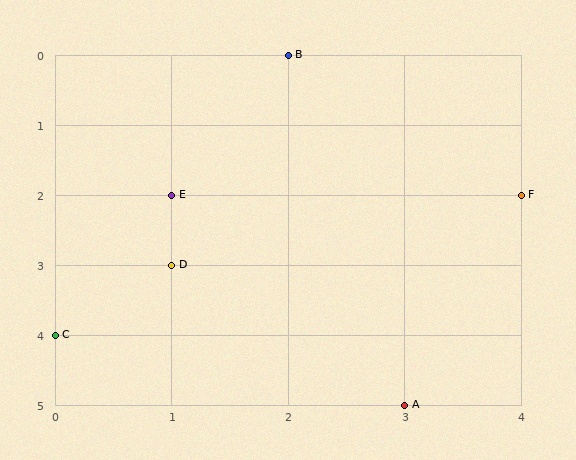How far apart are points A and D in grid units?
Points A and D are 2 columns and 2 rows apart (about 2.8 grid units diagonally).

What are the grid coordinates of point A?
Point A is at grid coordinates (3, 5).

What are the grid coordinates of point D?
Point D is at grid coordinates (1, 3).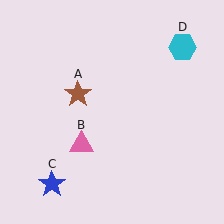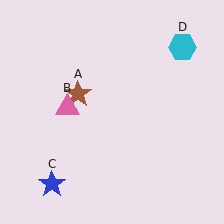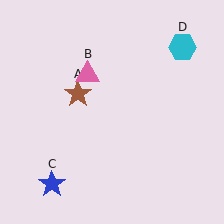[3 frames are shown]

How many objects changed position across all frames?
1 object changed position: pink triangle (object B).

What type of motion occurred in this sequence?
The pink triangle (object B) rotated clockwise around the center of the scene.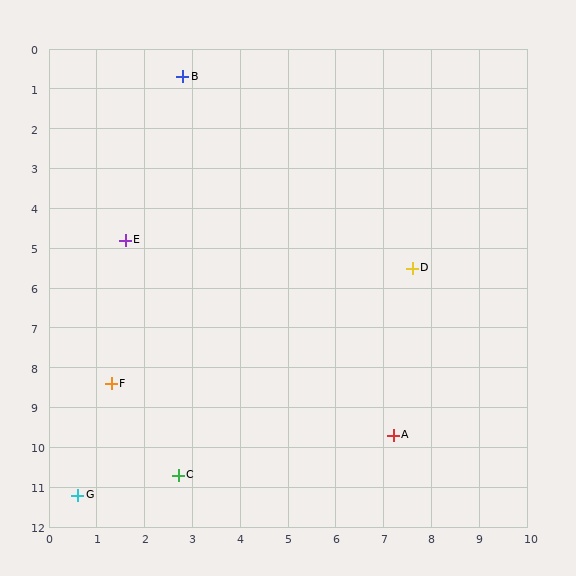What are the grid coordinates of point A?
Point A is at approximately (7.2, 9.7).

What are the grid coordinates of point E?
Point E is at approximately (1.6, 4.8).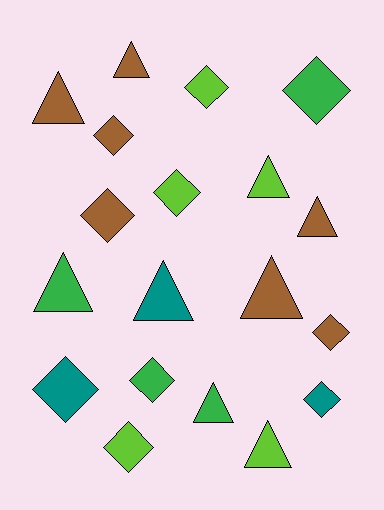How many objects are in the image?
There are 19 objects.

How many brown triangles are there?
There are 4 brown triangles.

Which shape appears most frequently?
Diamond, with 10 objects.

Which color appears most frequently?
Brown, with 7 objects.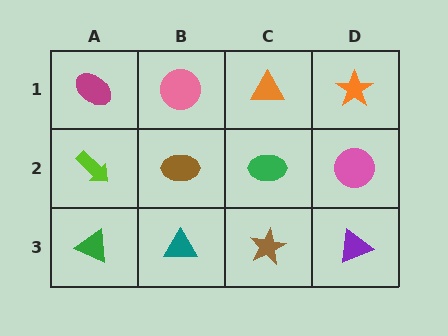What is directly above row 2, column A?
A magenta ellipse.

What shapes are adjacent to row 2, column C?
An orange triangle (row 1, column C), a brown star (row 3, column C), a brown ellipse (row 2, column B), a pink circle (row 2, column D).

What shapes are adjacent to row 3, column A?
A lime arrow (row 2, column A), a teal triangle (row 3, column B).